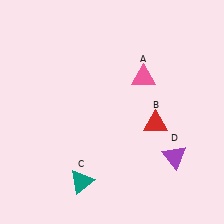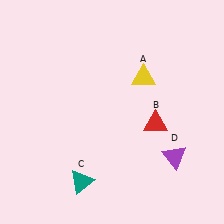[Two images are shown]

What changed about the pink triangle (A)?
In Image 1, A is pink. In Image 2, it changed to yellow.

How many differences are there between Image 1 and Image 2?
There is 1 difference between the two images.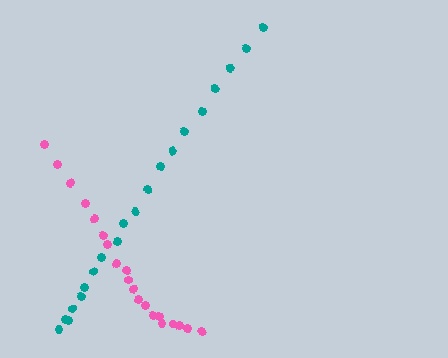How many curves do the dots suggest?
There are 2 distinct paths.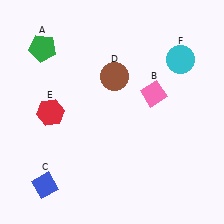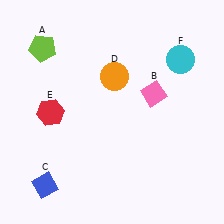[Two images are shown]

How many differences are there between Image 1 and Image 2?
There are 2 differences between the two images.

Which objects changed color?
A changed from green to lime. D changed from brown to orange.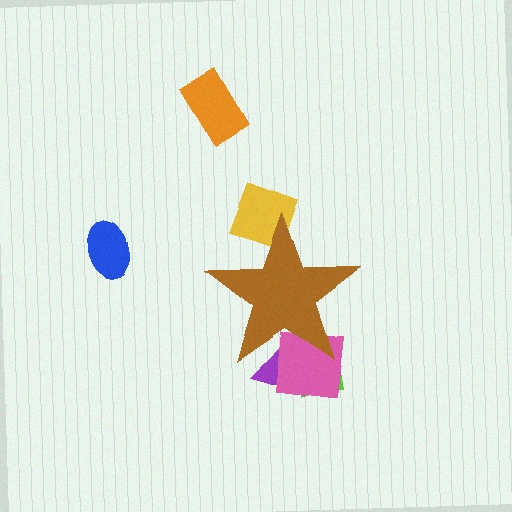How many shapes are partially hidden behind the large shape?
4 shapes are partially hidden.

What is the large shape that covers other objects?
A brown star.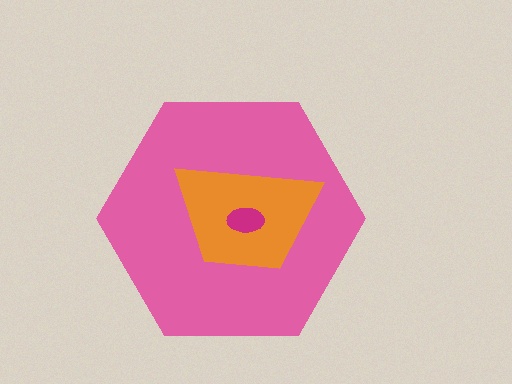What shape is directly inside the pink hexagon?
The orange trapezoid.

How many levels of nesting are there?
3.